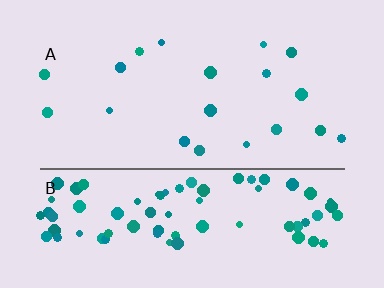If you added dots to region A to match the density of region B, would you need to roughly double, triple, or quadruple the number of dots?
Approximately quadruple.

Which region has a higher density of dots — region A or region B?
B (the bottom).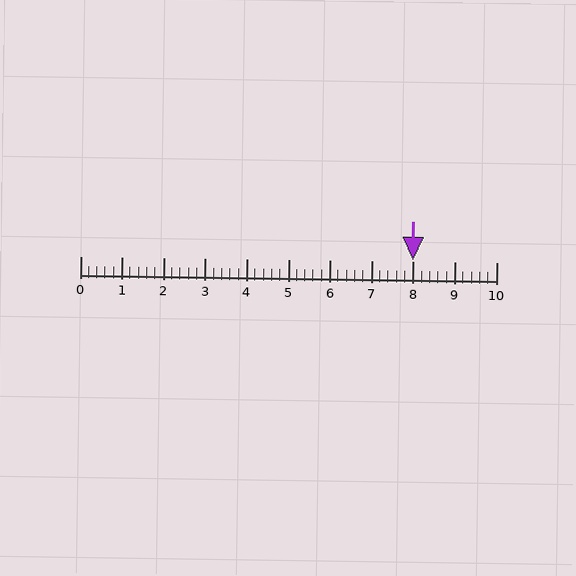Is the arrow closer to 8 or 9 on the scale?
The arrow is closer to 8.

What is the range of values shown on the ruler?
The ruler shows values from 0 to 10.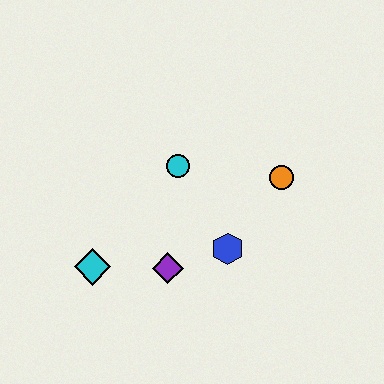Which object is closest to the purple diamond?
The blue hexagon is closest to the purple diamond.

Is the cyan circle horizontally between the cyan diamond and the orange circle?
Yes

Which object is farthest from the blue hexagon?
The cyan diamond is farthest from the blue hexagon.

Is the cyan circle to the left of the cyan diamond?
No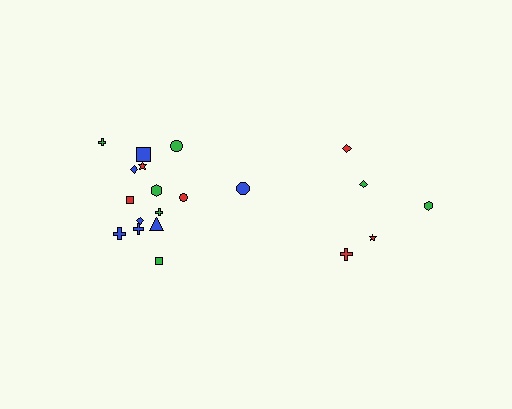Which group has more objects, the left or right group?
The left group.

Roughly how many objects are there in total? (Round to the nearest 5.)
Roughly 20 objects in total.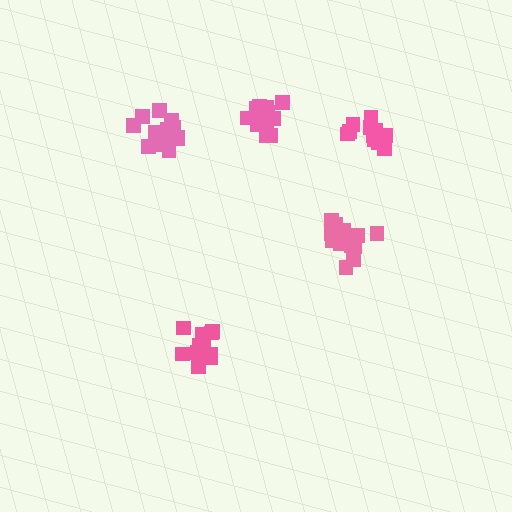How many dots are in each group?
Group 1: 14 dots, Group 2: 12 dots, Group 3: 14 dots, Group 4: 16 dots, Group 5: 12 dots (68 total).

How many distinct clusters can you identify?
There are 5 distinct clusters.